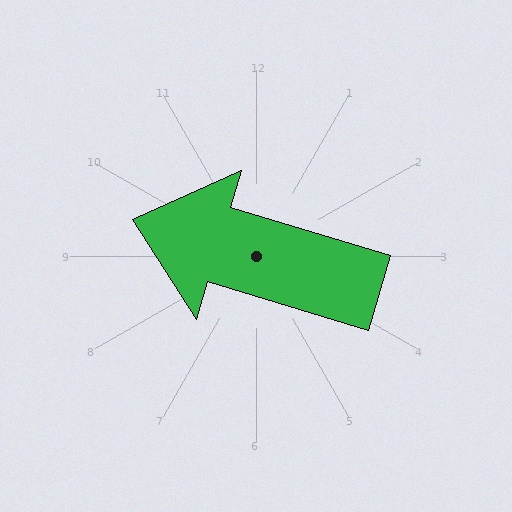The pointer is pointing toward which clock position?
Roughly 10 o'clock.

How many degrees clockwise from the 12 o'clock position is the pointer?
Approximately 287 degrees.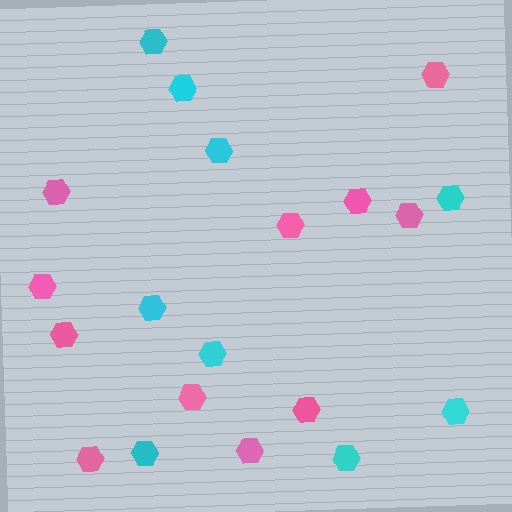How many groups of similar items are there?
There are 2 groups: one group of pink hexagons (11) and one group of cyan hexagons (9).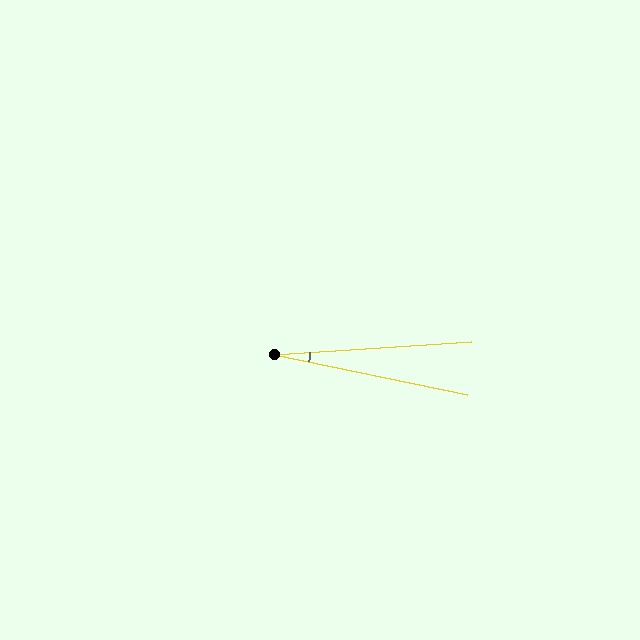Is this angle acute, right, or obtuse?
It is acute.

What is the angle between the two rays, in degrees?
Approximately 16 degrees.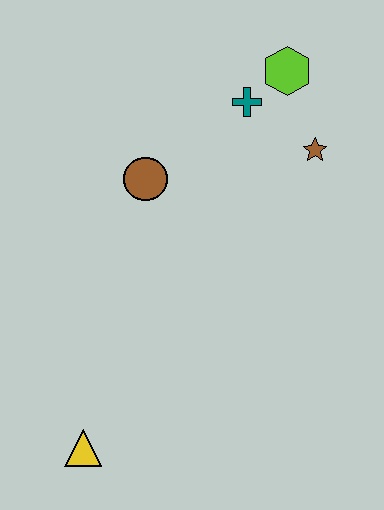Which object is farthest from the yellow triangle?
The lime hexagon is farthest from the yellow triangle.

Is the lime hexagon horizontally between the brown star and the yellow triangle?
Yes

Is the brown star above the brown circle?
Yes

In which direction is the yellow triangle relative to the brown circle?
The yellow triangle is below the brown circle.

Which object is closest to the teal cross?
The lime hexagon is closest to the teal cross.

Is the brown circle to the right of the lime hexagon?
No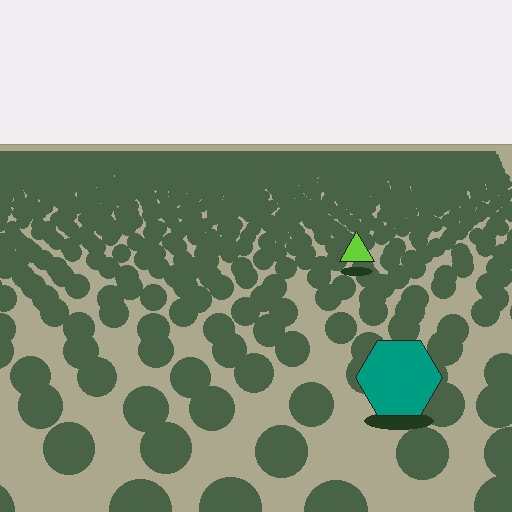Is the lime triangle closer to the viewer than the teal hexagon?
No. The teal hexagon is closer — you can tell from the texture gradient: the ground texture is coarser near it.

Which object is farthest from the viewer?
The lime triangle is farthest from the viewer. It appears smaller and the ground texture around it is denser.